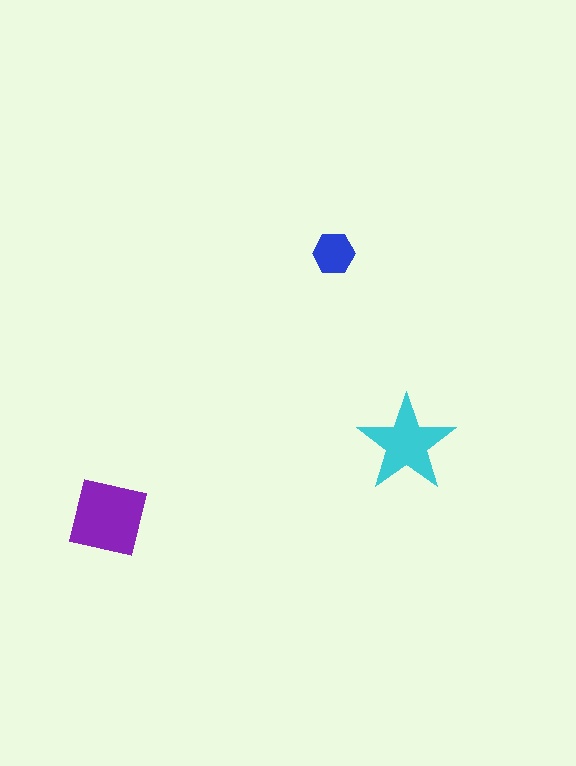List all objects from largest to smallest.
The purple square, the cyan star, the blue hexagon.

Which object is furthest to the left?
The purple square is leftmost.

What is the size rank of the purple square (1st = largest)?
1st.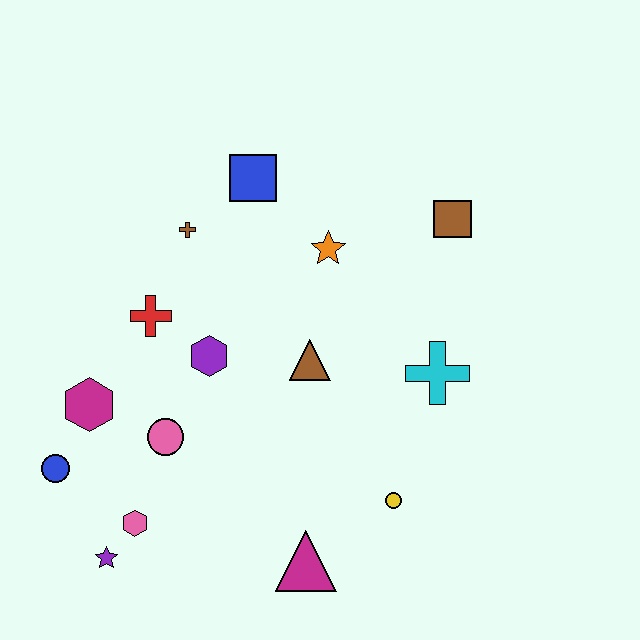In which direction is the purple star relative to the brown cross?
The purple star is below the brown cross.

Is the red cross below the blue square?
Yes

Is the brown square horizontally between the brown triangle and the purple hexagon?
No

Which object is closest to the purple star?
The pink hexagon is closest to the purple star.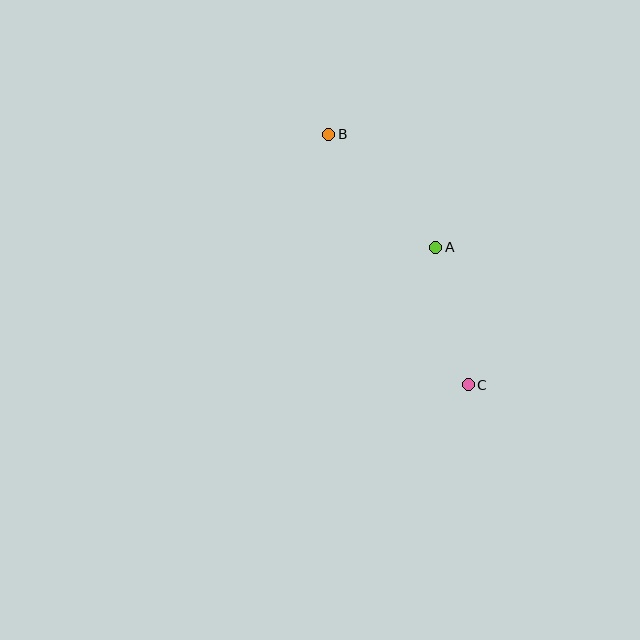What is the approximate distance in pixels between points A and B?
The distance between A and B is approximately 155 pixels.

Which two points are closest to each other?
Points A and C are closest to each other.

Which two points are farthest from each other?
Points B and C are farthest from each other.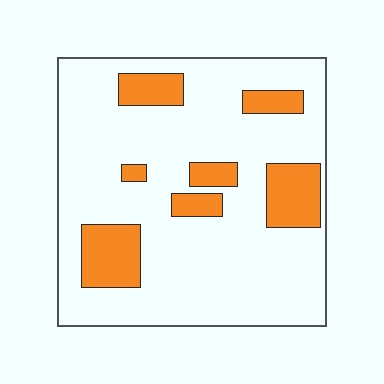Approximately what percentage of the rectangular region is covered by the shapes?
Approximately 20%.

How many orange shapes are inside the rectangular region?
7.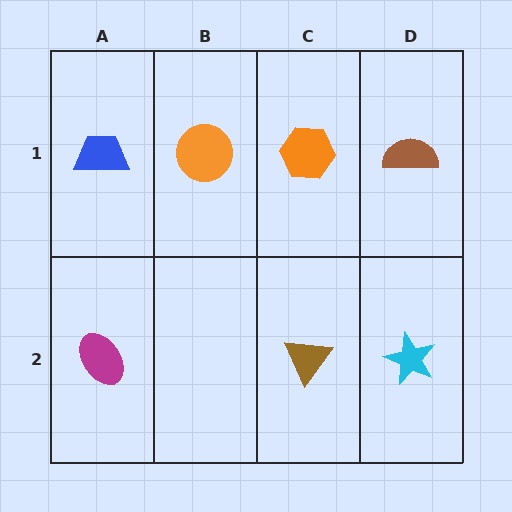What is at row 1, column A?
A blue trapezoid.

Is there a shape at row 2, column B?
No, that cell is empty.